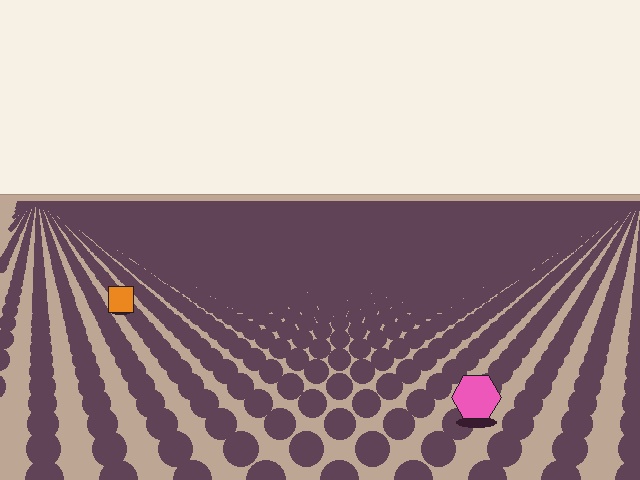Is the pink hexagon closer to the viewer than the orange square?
Yes. The pink hexagon is closer — you can tell from the texture gradient: the ground texture is coarser near it.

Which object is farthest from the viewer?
The orange square is farthest from the viewer. It appears smaller and the ground texture around it is denser.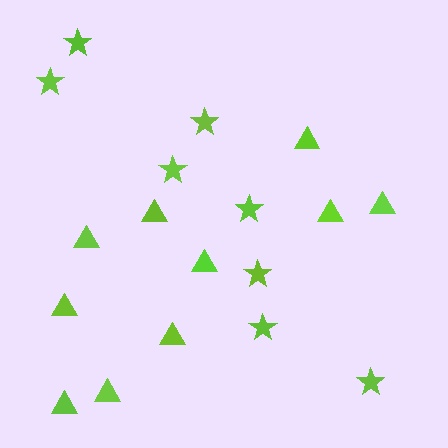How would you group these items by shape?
There are 2 groups: one group of triangles (10) and one group of stars (8).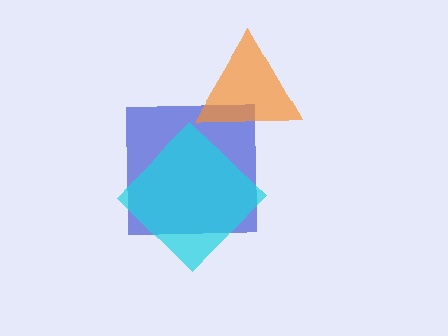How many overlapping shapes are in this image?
There are 3 overlapping shapes in the image.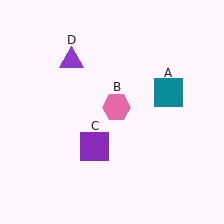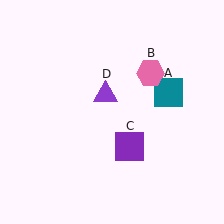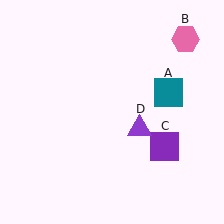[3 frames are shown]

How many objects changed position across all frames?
3 objects changed position: pink hexagon (object B), purple square (object C), purple triangle (object D).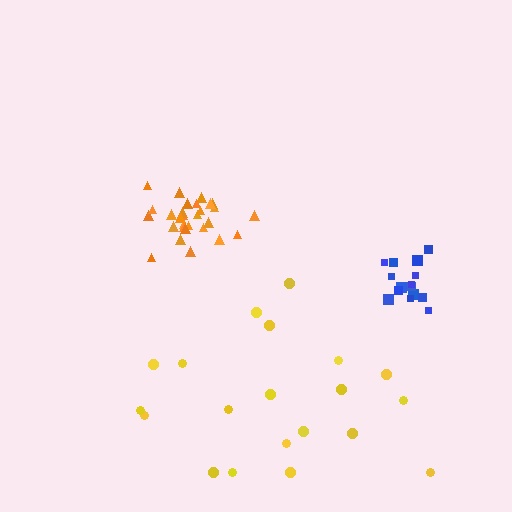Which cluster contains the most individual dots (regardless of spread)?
Orange (29).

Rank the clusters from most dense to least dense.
orange, blue, yellow.